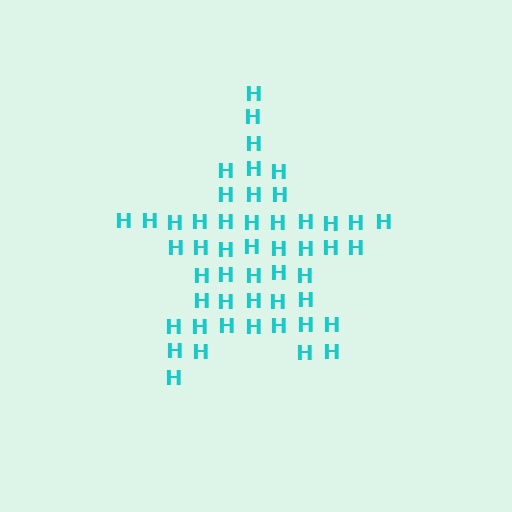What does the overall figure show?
The overall figure shows a star.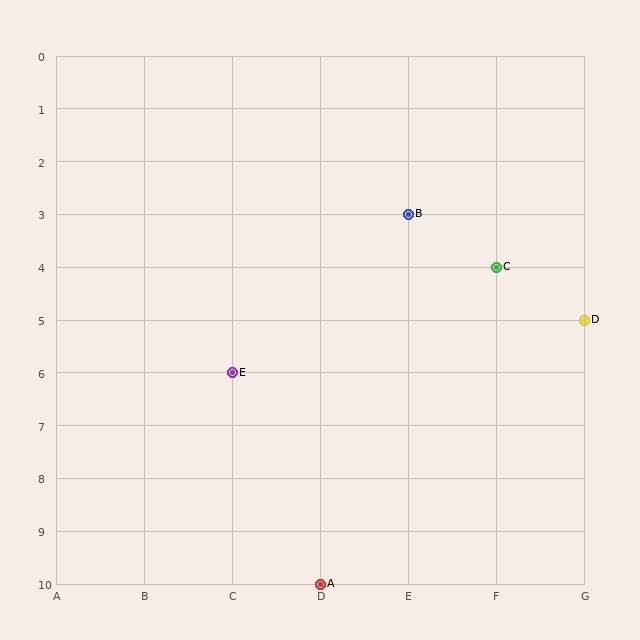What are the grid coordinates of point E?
Point E is at grid coordinates (C, 6).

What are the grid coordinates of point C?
Point C is at grid coordinates (F, 4).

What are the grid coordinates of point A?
Point A is at grid coordinates (D, 10).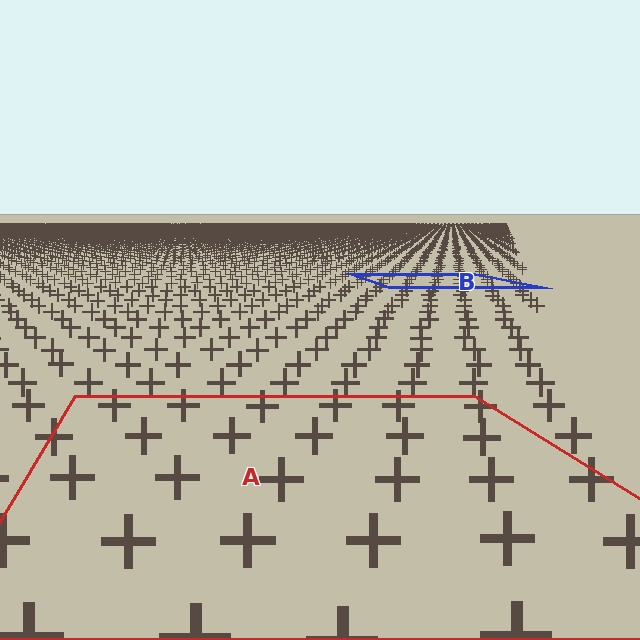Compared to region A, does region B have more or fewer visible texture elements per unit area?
Region B has more texture elements per unit area — they are packed more densely because it is farther away.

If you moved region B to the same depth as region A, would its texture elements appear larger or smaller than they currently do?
They would appear larger. At a closer depth, the same texture elements are projected at a bigger on-screen size.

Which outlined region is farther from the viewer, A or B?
Region B is farther from the viewer — the texture elements inside it appear smaller and more densely packed.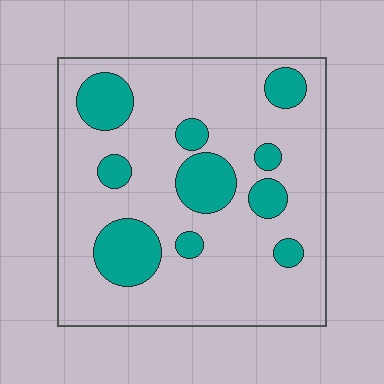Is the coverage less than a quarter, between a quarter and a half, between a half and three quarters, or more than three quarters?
Less than a quarter.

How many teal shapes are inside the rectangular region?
10.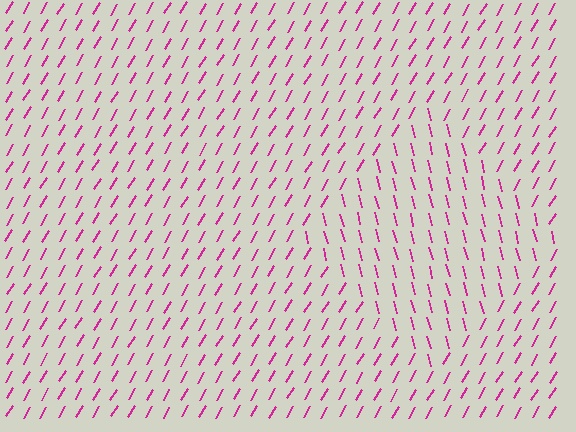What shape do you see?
I see a diamond.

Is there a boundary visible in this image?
Yes, there is a texture boundary formed by a change in line orientation.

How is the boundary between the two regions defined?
The boundary is defined purely by a change in line orientation (approximately 45 degrees difference). All lines are the same color and thickness.